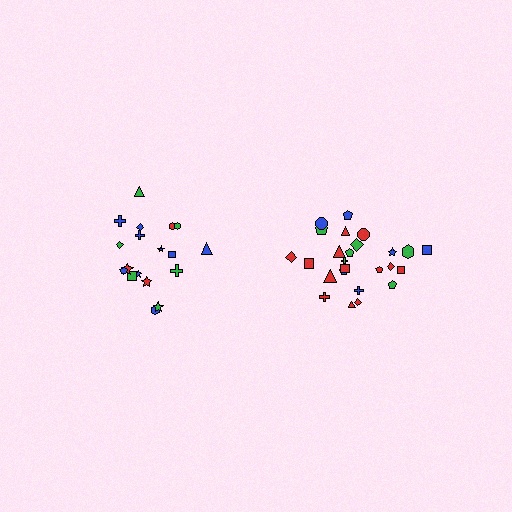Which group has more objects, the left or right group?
The right group.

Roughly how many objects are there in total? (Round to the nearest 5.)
Roughly 45 objects in total.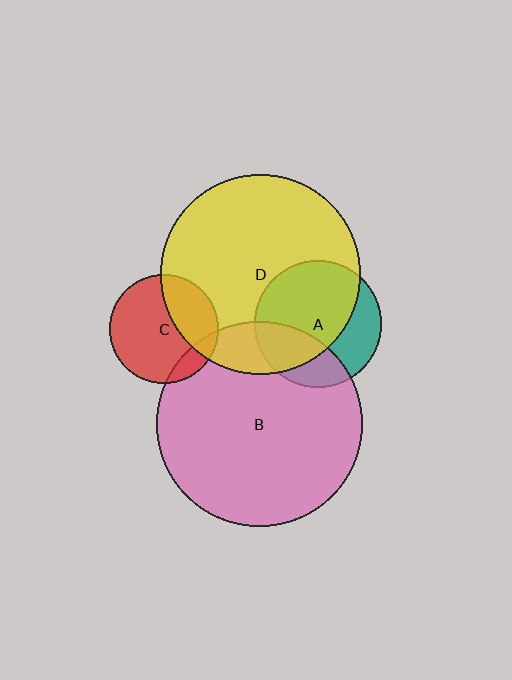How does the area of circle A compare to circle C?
Approximately 1.4 times.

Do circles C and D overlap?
Yes.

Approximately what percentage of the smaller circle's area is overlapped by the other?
Approximately 30%.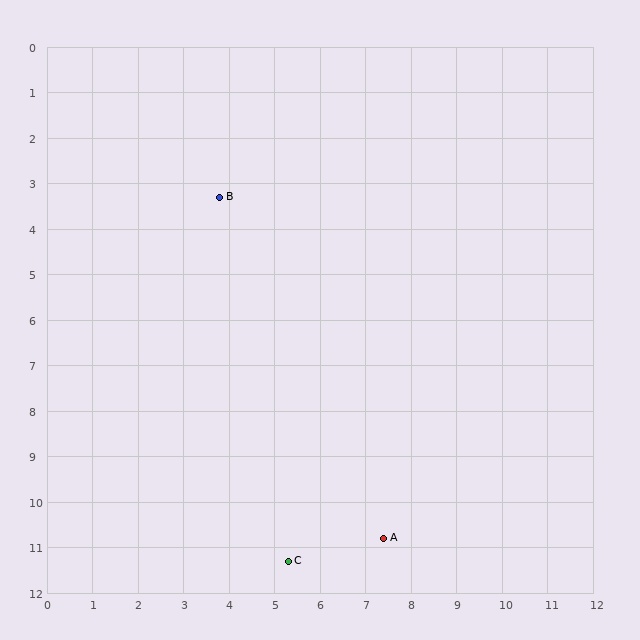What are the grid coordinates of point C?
Point C is at approximately (5.3, 11.3).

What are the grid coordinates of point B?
Point B is at approximately (3.8, 3.3).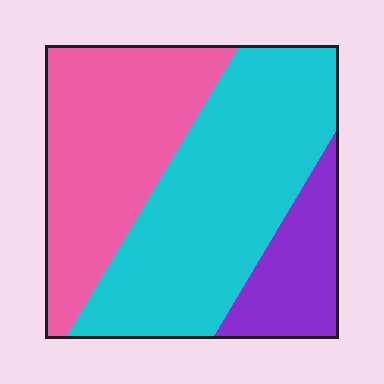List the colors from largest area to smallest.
From largest to smallest: cyan, pink, purple.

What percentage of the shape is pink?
Pink takes up about three eighths (3/8) of the shape.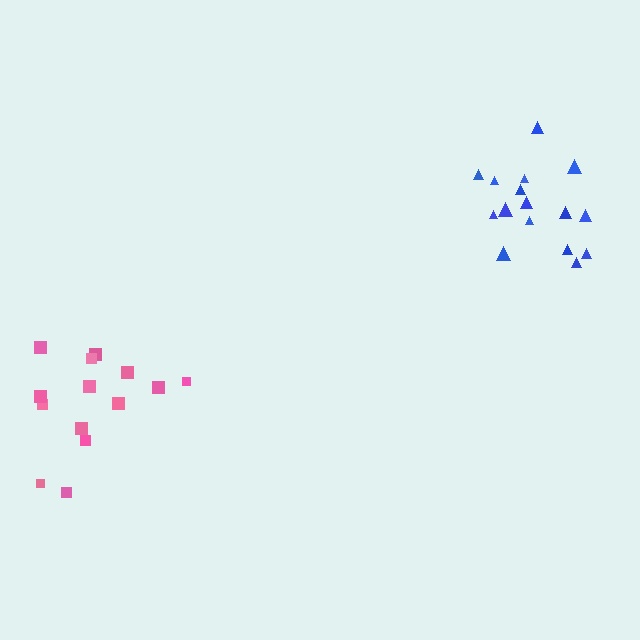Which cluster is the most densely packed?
Blue.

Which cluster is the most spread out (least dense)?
Pink.